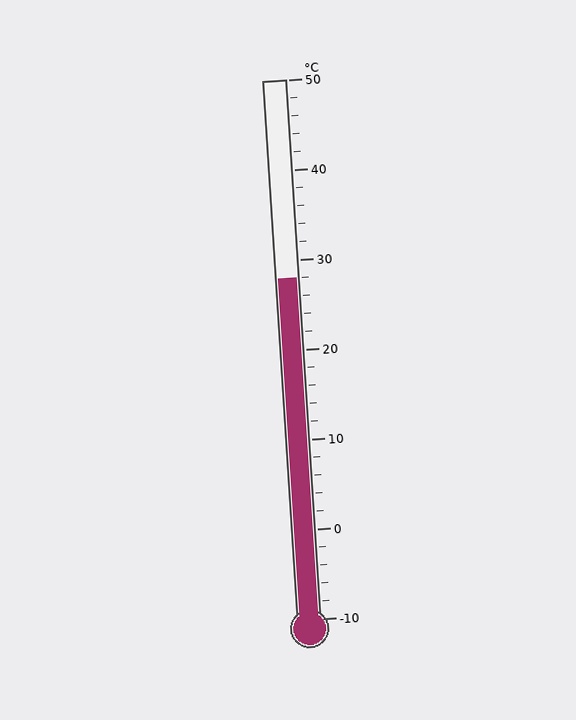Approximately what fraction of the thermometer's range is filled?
The thermometer is filled to approximately 65% of its range.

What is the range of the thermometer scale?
The thermometer scale ranges from -10°C to 50°C.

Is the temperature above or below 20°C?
The temperature is above 20°C.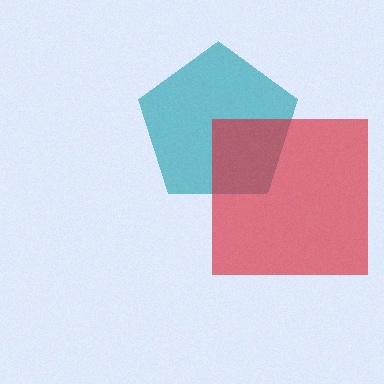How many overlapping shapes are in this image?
There are 2 overlapping shapes in the image.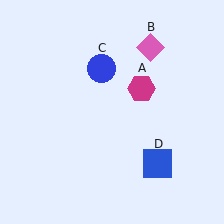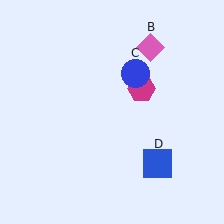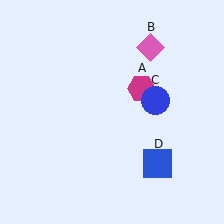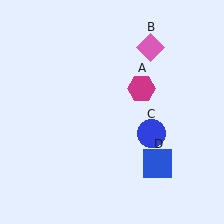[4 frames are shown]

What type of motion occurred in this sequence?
The blue circle (object C) rotated clockwise around the center of the scene.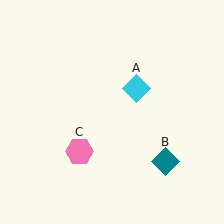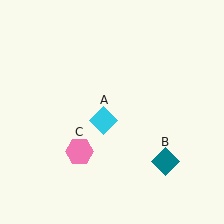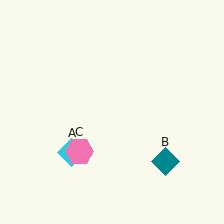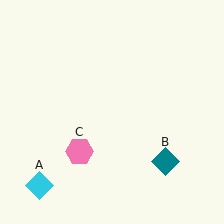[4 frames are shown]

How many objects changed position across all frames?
1 object changed position: cyan diamond (object A).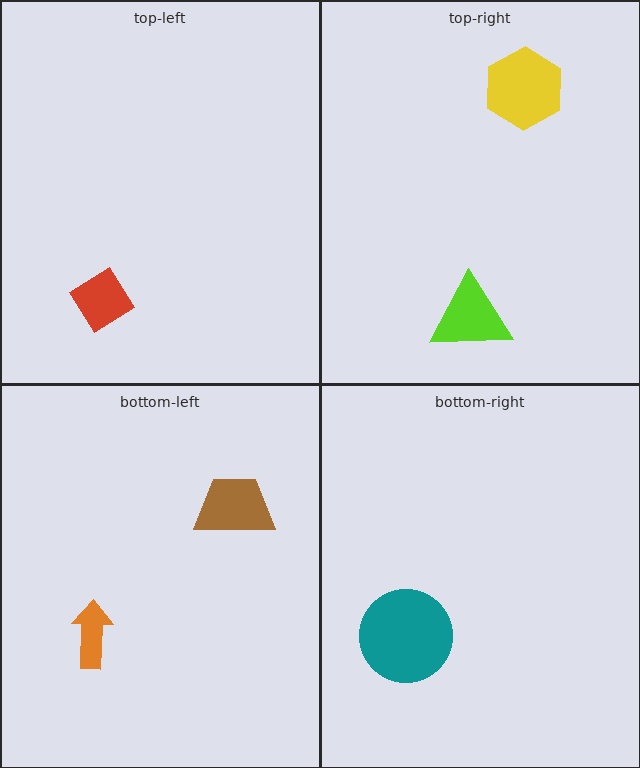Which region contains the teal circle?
The bottom-right region.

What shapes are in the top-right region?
The yellow hexagon, the lime triangle.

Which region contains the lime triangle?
The top-right region.